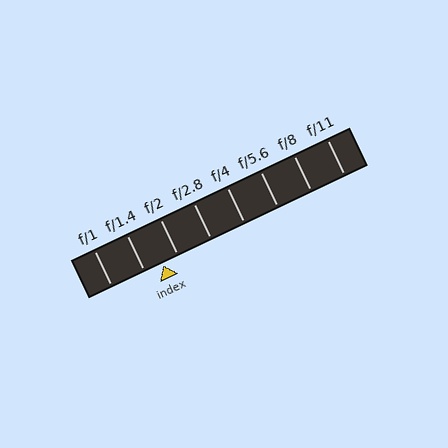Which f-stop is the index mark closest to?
The index mark is closest to f/2.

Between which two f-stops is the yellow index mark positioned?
The index mark is between f/1.4 and f/2.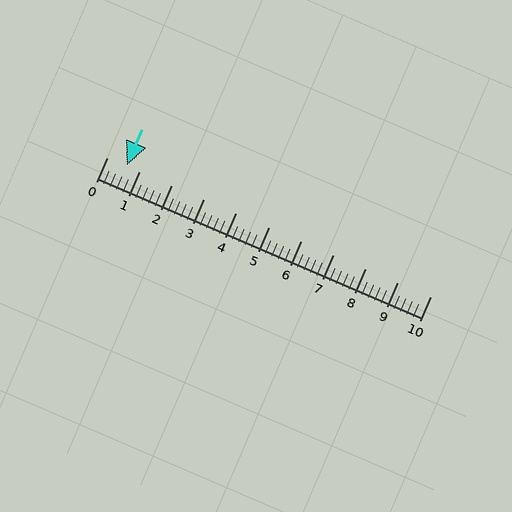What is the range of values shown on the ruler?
The ruler shows values from 0 to 10.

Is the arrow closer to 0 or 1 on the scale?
The arrow is closer to 1.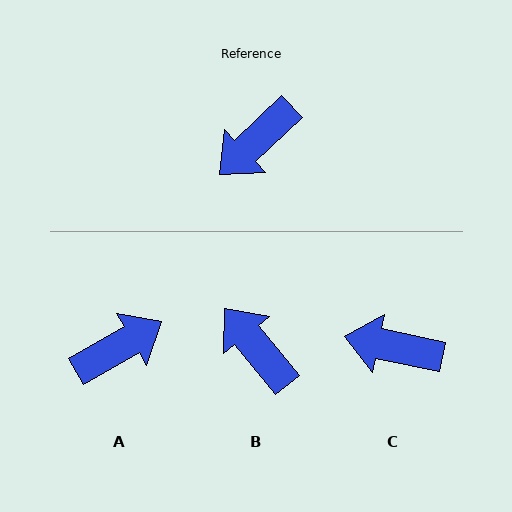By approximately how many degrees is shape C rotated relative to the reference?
Approximately 55 degrees clockwise.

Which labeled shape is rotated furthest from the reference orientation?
A, about 167 degrees away.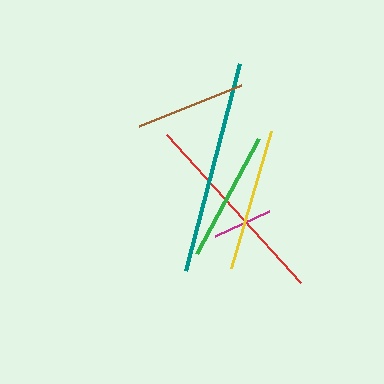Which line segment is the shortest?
The magenta line is the shortest at approximately 60 pixels.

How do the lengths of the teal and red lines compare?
The teal and red lines are approximately the same length.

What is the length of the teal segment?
The teal segment is approximately 214 pixels long.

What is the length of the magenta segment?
The magenta segment is approximately 60 pixels long.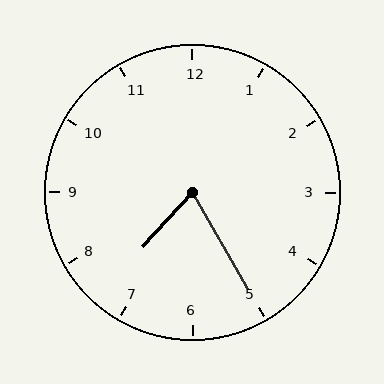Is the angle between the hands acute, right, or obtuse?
It is acute.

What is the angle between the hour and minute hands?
Approximately 72 degrees.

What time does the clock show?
7:25.